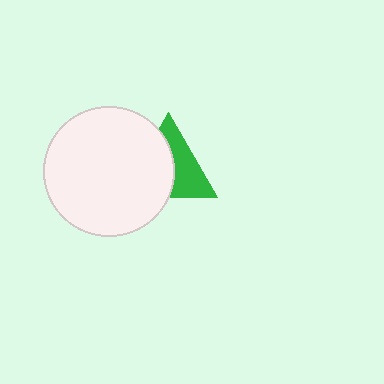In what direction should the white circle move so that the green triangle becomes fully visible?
The white circle should move left. That is the shortest direction to clear the overlap and leave the green triangle fully visible.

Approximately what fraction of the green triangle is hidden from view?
Roughly 52% of the green triangle is hidden behind the white circle.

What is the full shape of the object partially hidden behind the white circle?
The partially hidden object is a green triangle.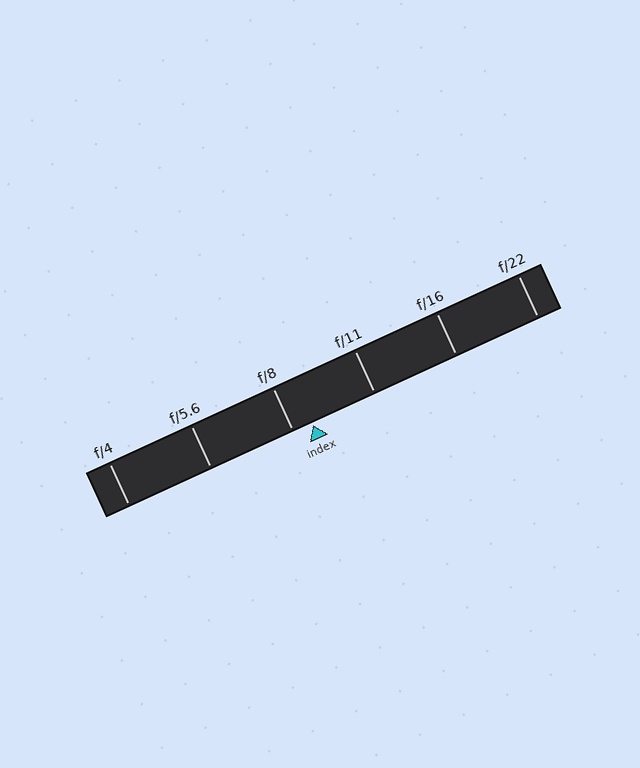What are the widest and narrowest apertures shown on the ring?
The widest aperture shown is f/4 and the narrowest is f/22.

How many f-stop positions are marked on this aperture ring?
There are 6 f-stop positions marked.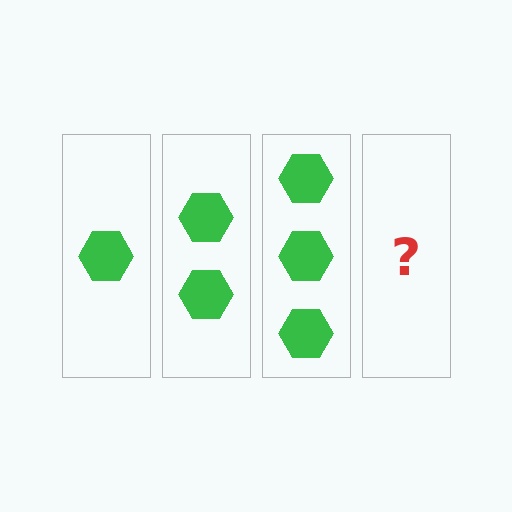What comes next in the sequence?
The next element should be 4 hexagons.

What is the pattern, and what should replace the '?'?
The pattern is that each step adds one more hexagon. The '?' should be 4 hexagons.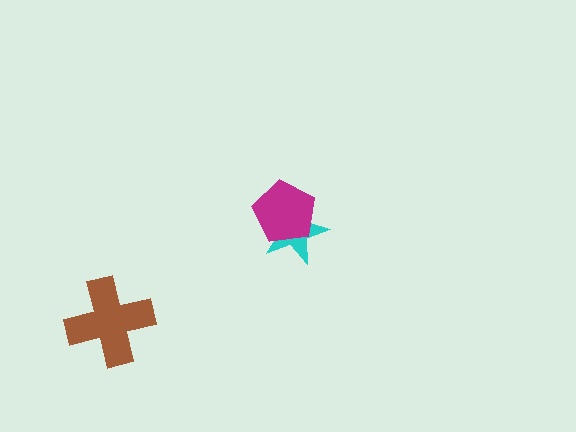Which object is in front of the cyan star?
The magenta pentagon is in front of the cyan star.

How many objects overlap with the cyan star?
1 object overlaps with the cyan star.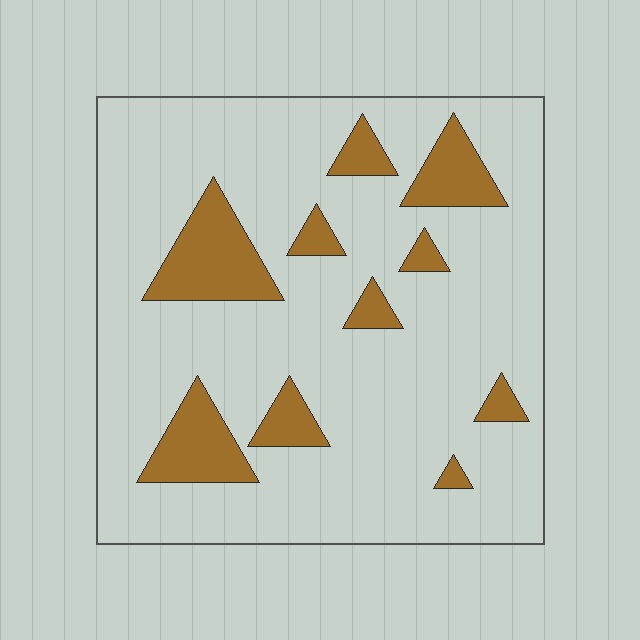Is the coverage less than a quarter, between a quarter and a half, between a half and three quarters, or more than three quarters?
Less than a quarter.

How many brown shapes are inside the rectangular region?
10.